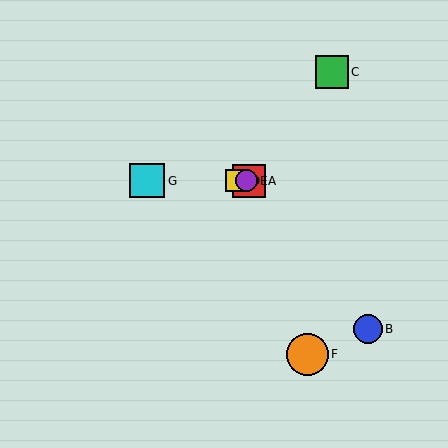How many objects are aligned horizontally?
4 objects (A, D, E, G) are aligned horizontally.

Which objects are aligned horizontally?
Objects A, D, E, G are aligned horizontally.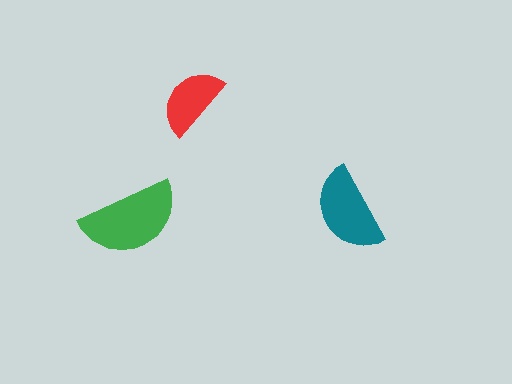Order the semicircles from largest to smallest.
the green one, the teal one, the red one.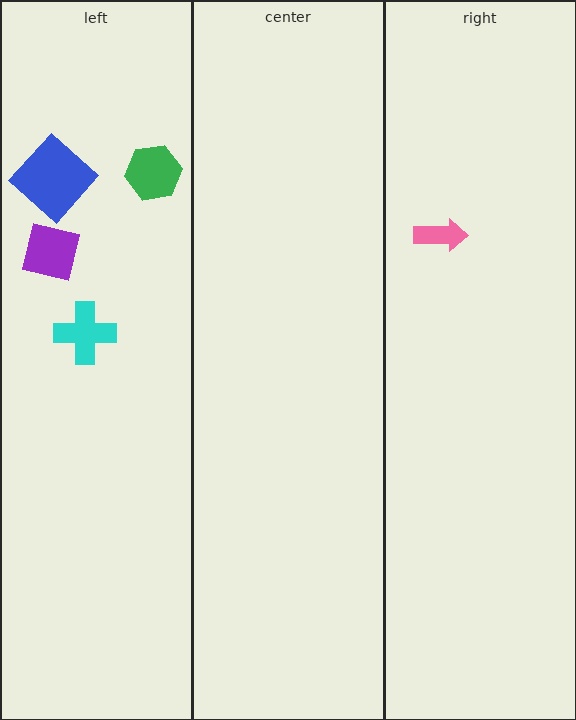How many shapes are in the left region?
4.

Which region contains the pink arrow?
The right region.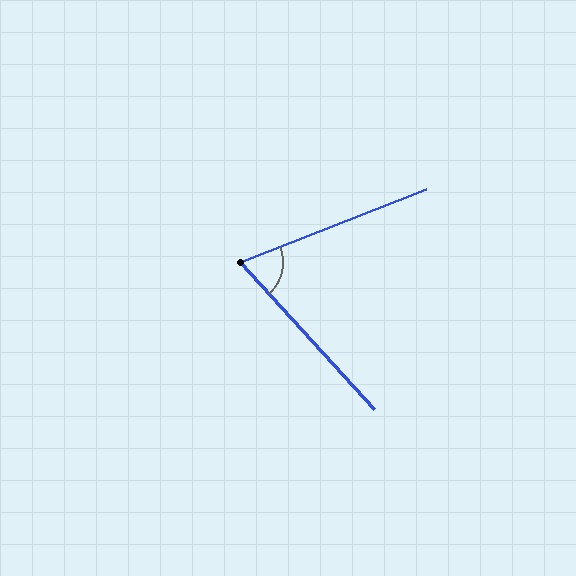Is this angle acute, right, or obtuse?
It is acute.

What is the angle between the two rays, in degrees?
Approximately 69 degrees.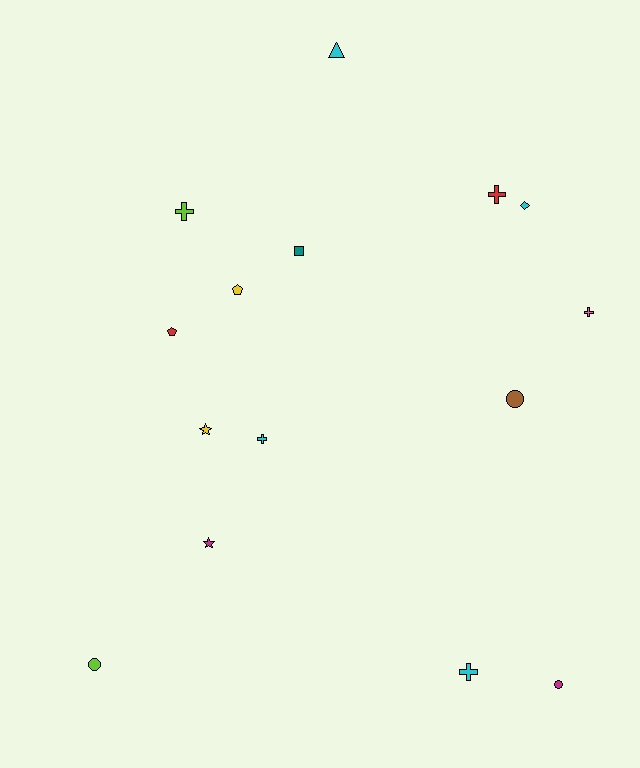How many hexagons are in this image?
There are no hexagons.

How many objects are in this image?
There are 15 objects.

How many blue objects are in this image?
There are no blue objects.